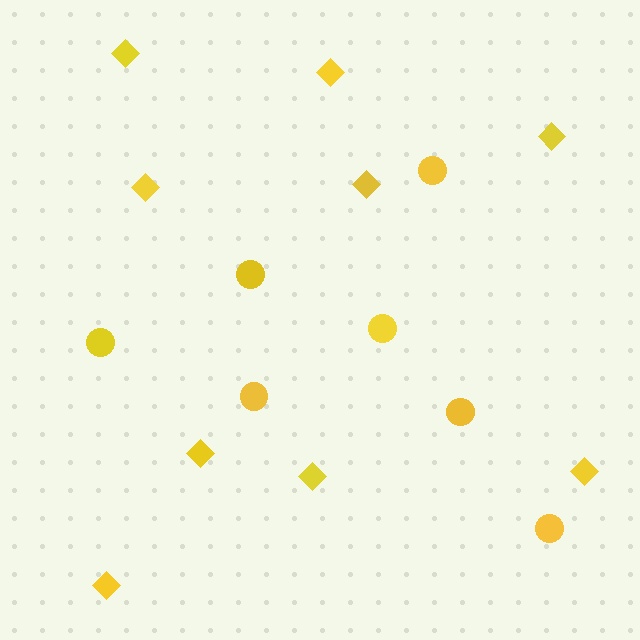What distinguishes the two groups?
There are 2 groups: one group of circles (7) and one group of diamonds (9).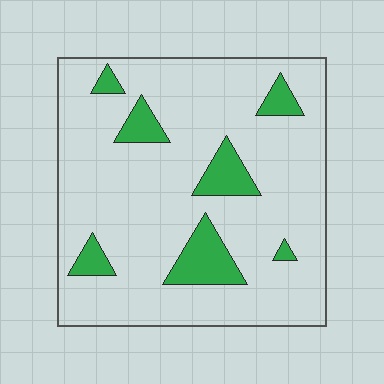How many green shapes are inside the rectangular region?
7.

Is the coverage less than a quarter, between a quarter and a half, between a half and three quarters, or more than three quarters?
Less than a quarter.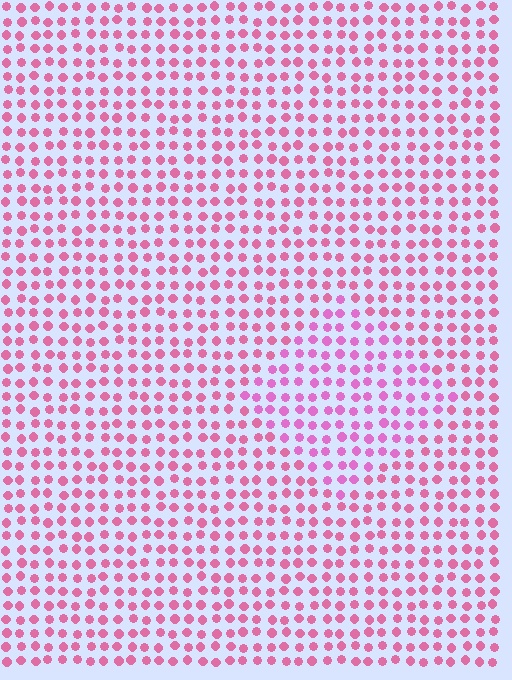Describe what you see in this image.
The image is filled with small pink elements in a uniform arrangement. A diamond-shaped region is visible where the elements are tinted to a slightly different hue, forming a subtle color boundary.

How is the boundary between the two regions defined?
The boundary is defined purely by a slight shift in hue (about 21 degrees). Spacing, size, and orientation are identical on both sides.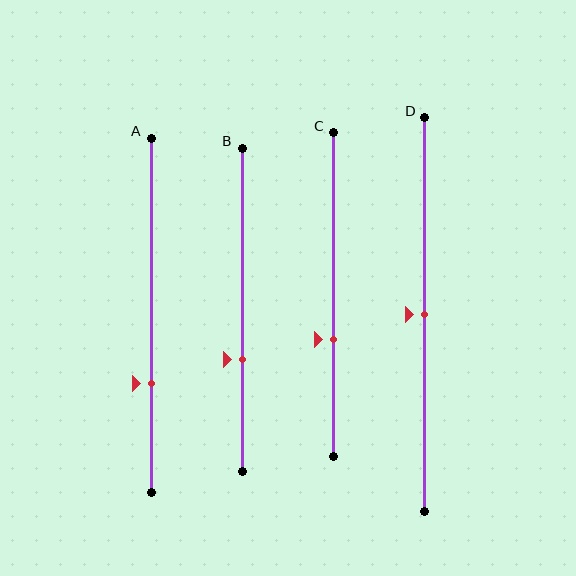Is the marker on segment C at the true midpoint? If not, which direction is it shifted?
No, the marker on segment C is shifted downward by about 14% of the segment length.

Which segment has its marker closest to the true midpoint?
Segment D has its marker closest to the true midpoint.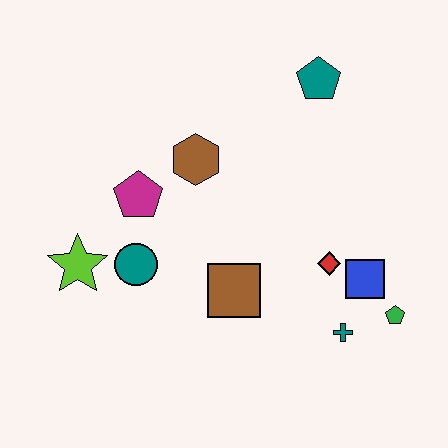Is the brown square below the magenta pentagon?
Yes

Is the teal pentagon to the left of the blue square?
Yes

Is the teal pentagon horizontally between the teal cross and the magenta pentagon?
Yes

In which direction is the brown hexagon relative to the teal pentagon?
The brown hexagon is to the left of the teal pentagon.